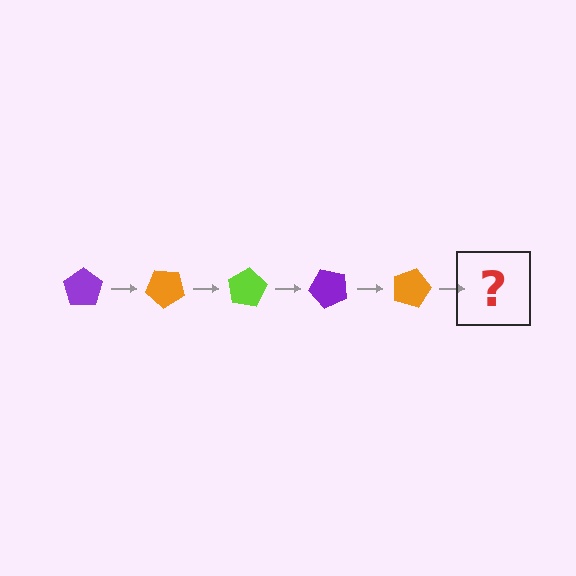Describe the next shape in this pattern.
It should be a lime pentagon, rotated 200 degrees from the start.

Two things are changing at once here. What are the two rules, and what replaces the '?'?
The two rules are that it rotates 40 degrees each step and the color cycles through purple, orange, and lime. The '?' should be a lime pentagon, rotated 200 degrees from the start.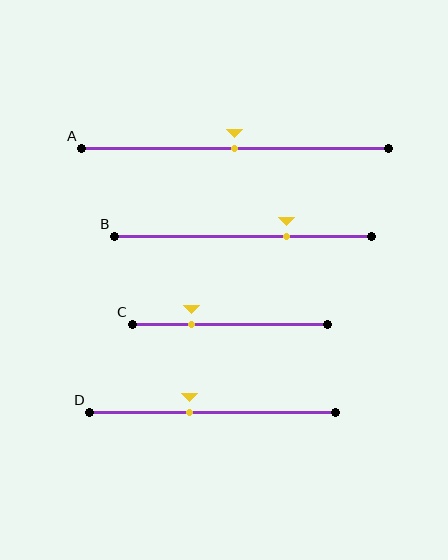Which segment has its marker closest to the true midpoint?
Segment A has its marker closest to the true midpoint.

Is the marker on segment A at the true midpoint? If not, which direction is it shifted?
Yes, the marker on segment A is at the true midpoint.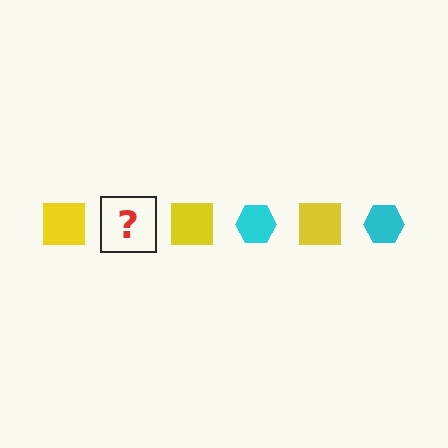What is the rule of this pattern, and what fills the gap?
The rule is that the pattern alternates between yellow square and cyan hexagon. The gap should be filled with a cyan hexagon.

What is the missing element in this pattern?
The missing element is a cyan hexagon.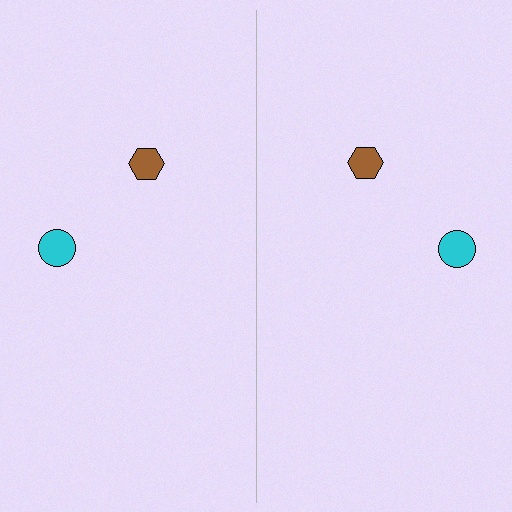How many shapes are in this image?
There are 4 shapes in this image.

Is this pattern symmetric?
Yes, this pattern has bilateral (reflection) symmetry.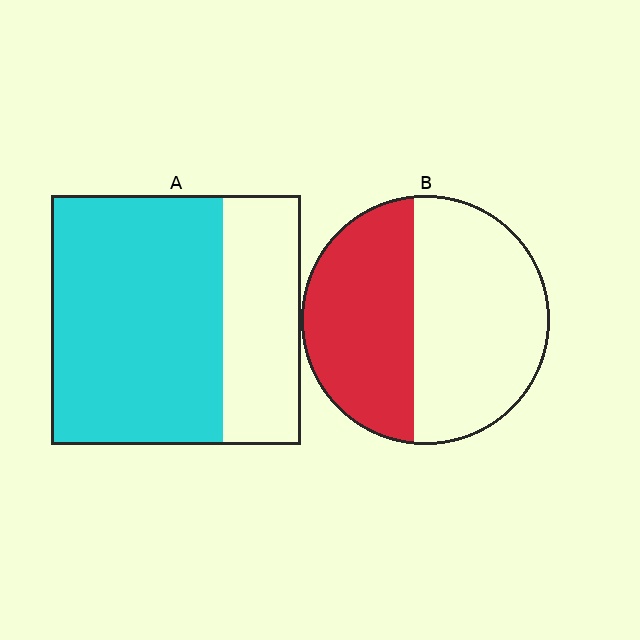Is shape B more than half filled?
No.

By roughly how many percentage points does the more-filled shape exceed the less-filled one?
By roughly 25 percentage points (A over B).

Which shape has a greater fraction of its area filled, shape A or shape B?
Shape A.